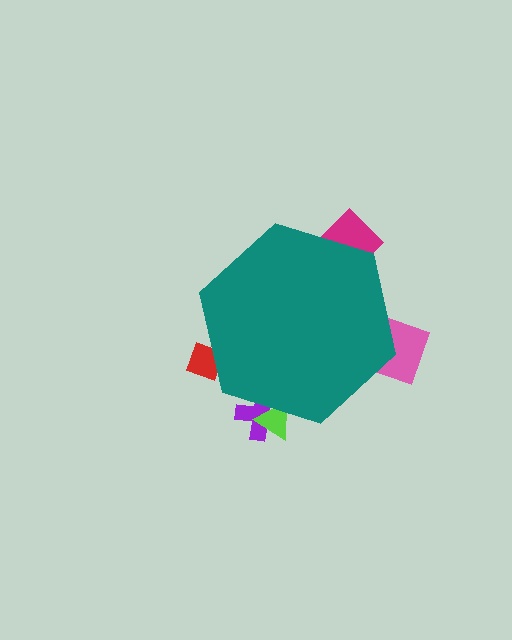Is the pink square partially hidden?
Yes, the pink square is partially hidden behind the teal hexagon.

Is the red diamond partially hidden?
Yes, the red diamond is partially hidden behind the teal hexagon.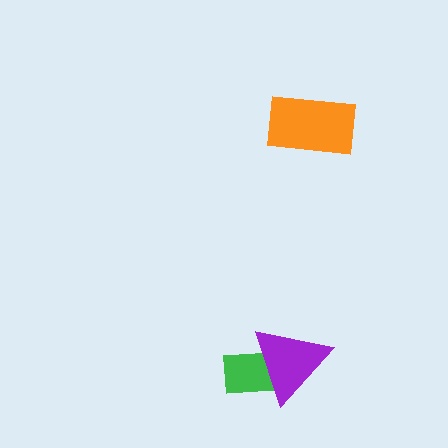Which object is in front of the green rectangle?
The purple triangle is in front of the green rectangle.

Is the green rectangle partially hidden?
Yes, it is partially covered by another shape.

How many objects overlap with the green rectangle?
1 object overlaps with the green rectangle.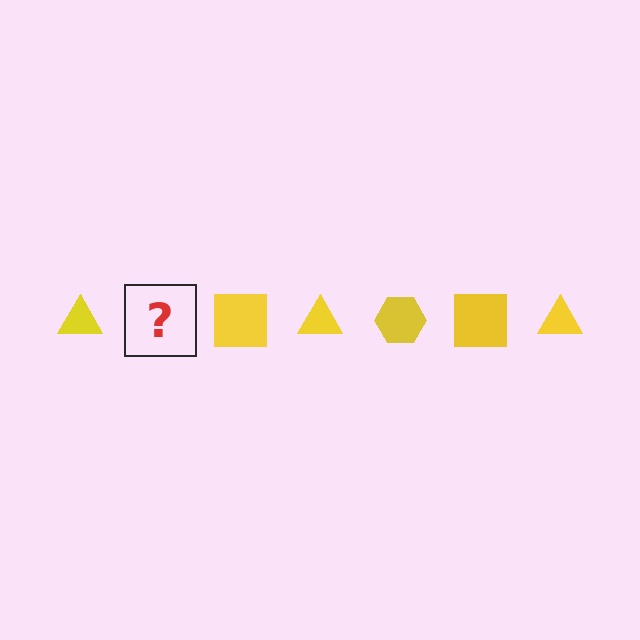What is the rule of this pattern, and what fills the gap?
The rule is that the pattern cycles through triangle, hexagon, square shapes in yellow. The gap should be filled with a yellow hexagon.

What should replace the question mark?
The question mark should be replaced with a yellow hexagon.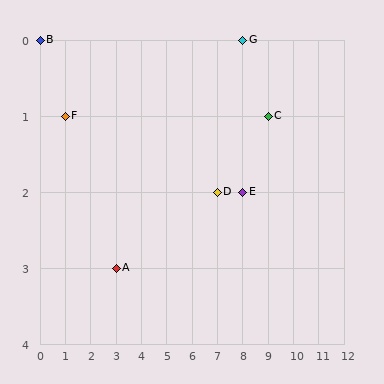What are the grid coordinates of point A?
Point A is at grid coordinates (3, 3).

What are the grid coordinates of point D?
Point D is at grid coordinates (7, 2).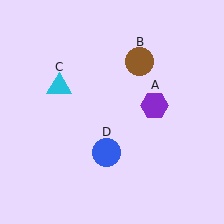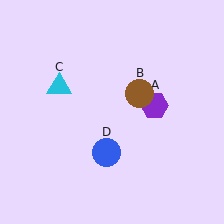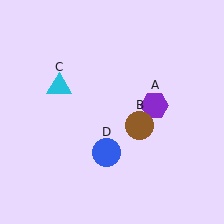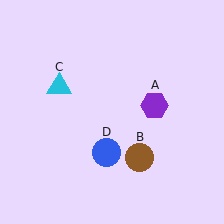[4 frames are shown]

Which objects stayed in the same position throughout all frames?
Purple hexagon (object A) and cyan triangle (object C) and blue circle (object D) remained stationary.